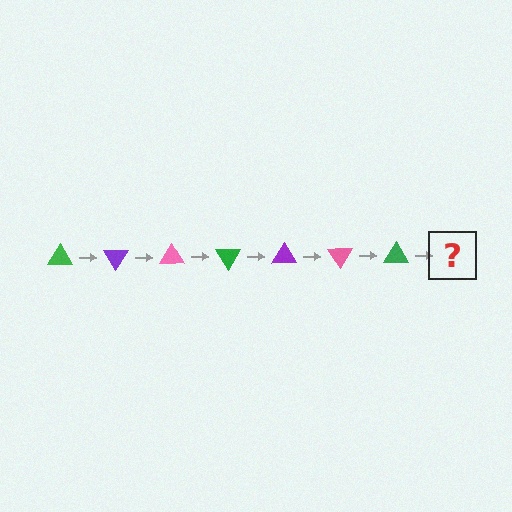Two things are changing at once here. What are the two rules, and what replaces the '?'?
The two rules are that it rotates 60 degrees each step and the color cycles through green, purple, and pink. The '?' should be a purple triangle, rotated 420 degrees from the start.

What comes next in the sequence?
The next element should be a purple triangle, rotated 420 degrees from the start.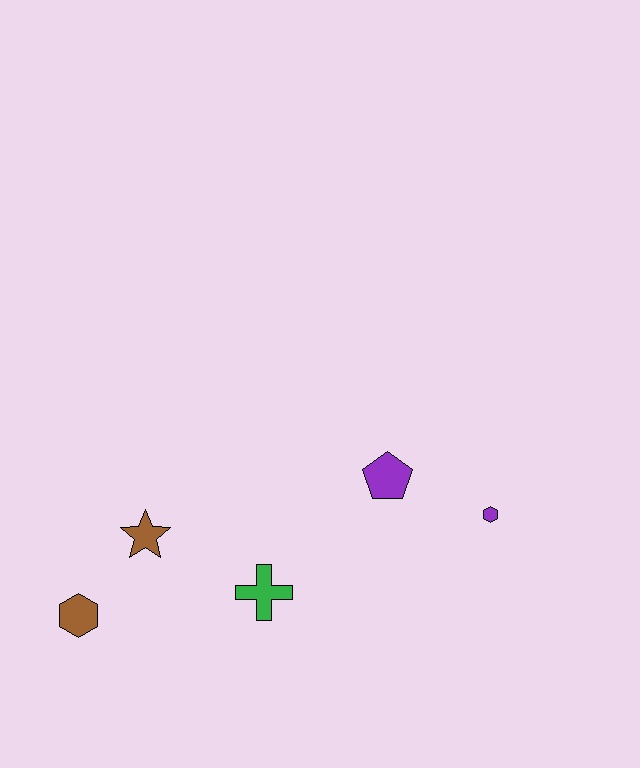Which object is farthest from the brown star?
The purple hexagon is farthest from the brown star.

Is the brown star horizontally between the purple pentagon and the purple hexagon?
No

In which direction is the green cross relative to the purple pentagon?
The green cross is to the left of the purple pentagon.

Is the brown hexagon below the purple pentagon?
Yes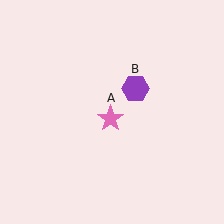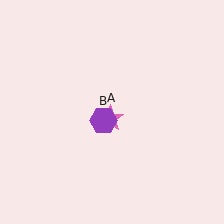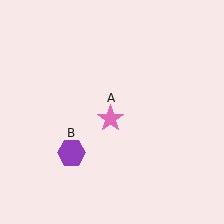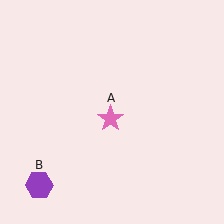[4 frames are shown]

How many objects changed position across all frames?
1 object changed position: purple hexagon (object B).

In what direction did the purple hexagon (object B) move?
The purple hexagon (object B) moved down and to the left.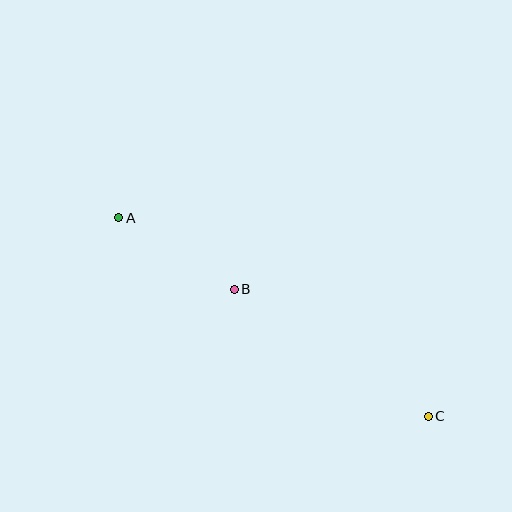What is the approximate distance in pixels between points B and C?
The distance between B and C is approximately 232 pixels.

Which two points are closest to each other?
Points A and B are closest to each other.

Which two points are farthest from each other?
Points A and C are farthest from each other.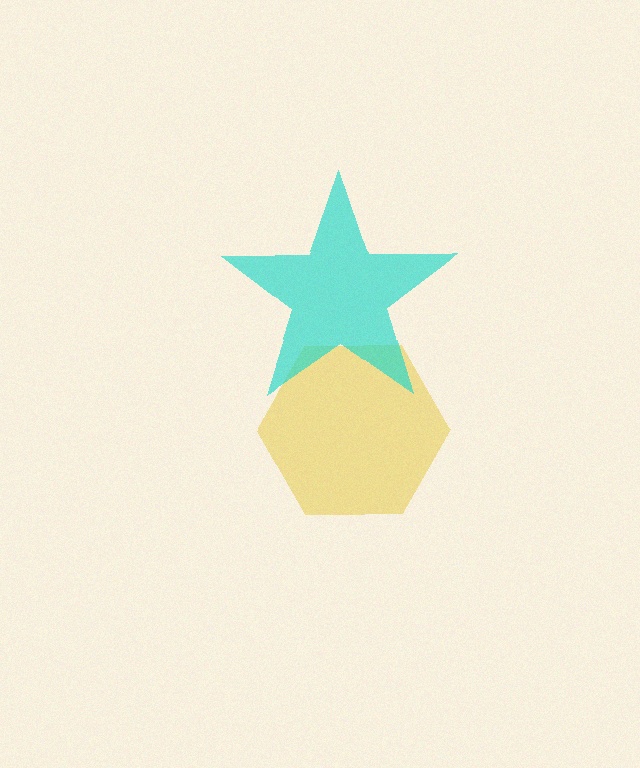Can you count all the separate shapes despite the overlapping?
Yes, there are 2 separate shapes.